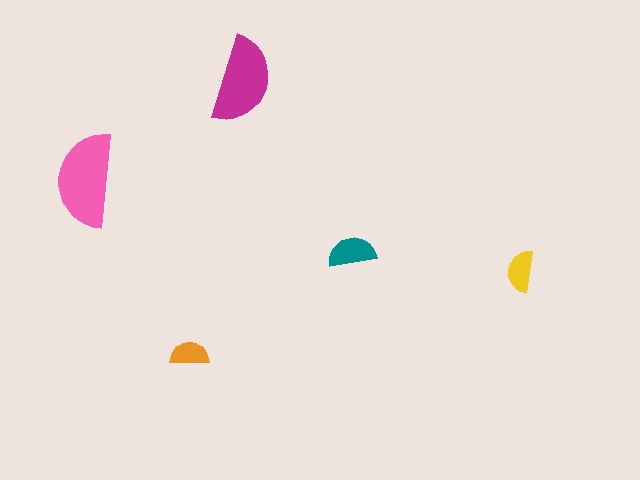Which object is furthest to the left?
The pink semicircle is leftmost.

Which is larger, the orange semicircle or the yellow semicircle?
The yellow one.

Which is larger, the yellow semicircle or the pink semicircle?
The pink one.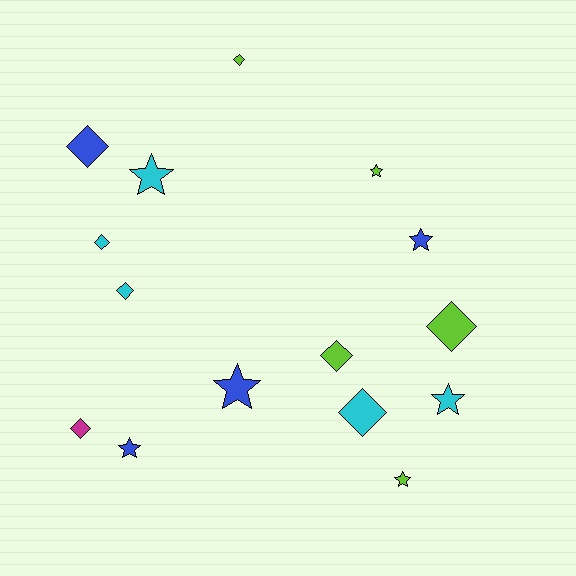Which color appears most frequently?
Cyan, with 5 objects.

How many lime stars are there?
There are 2 lime stars.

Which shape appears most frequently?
Diamond, with 8 objects.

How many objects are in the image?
There are 15 objects.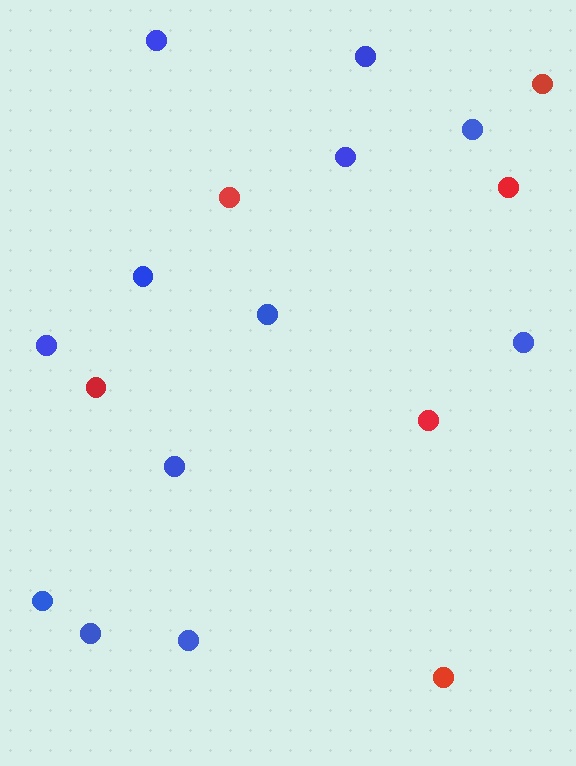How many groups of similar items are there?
There are 2 groups: one group of red circles (6) and one group of blue circles (12).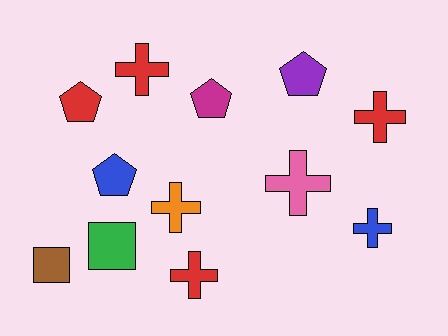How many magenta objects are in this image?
There is 1 magenta object.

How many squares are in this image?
There are 2 squares.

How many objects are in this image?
There are 12 objects.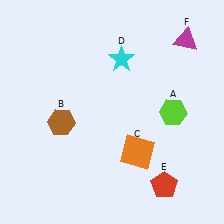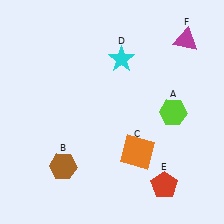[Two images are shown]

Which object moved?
The brown hexagon (B) moved down.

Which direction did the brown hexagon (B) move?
The brown hexagon (B) moved down.